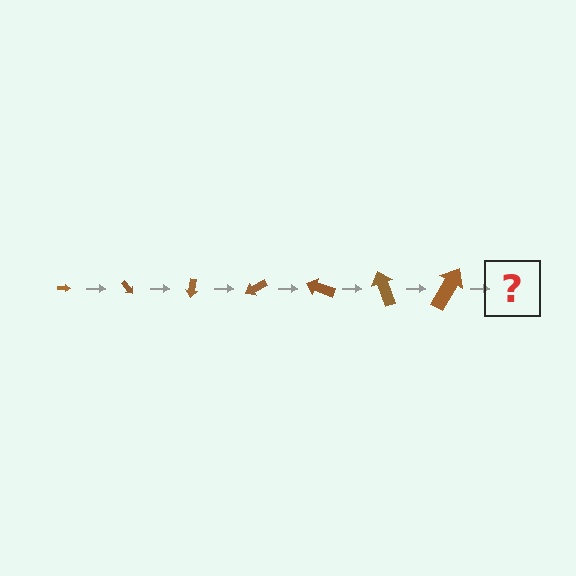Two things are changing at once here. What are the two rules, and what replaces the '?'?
The two rules are that the arrow grows larger each step and it rotates 50 degrees each step. The '?' should be an arrow, larger than the previous one and rotated 350 degrees from the start.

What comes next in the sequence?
The next element should be an arrow, larger than the previous one and rotated 350 degrees from the start.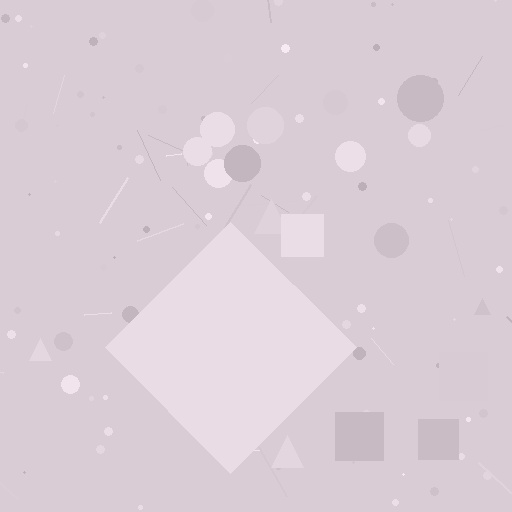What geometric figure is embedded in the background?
A diamond is embedded in the background.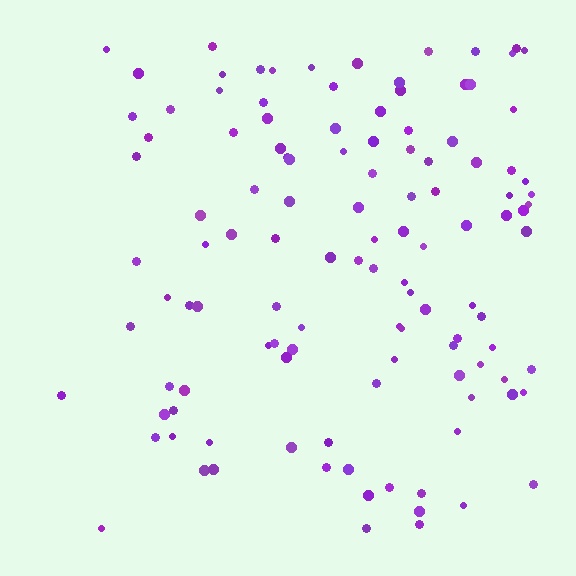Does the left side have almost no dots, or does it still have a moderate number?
Still a moderate number, just noticeably fewer than the right.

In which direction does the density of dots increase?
From left to right, with the right side densest.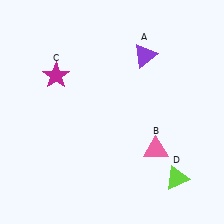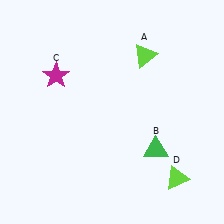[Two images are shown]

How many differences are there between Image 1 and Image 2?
There are 2 differences between the two images.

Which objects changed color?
A changed from purple to lime. B changed from pink to green.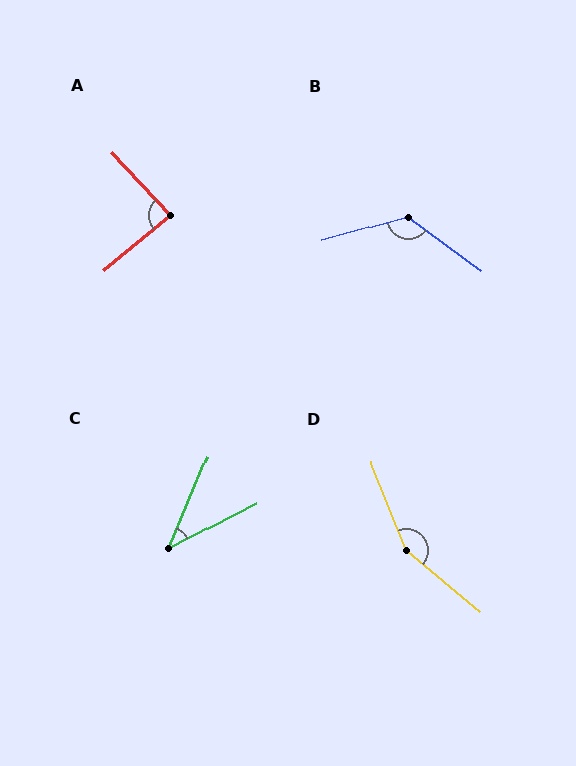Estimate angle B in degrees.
Approximately 129 degrees.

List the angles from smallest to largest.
C (40°), A (87°), B (129°), D (151°).